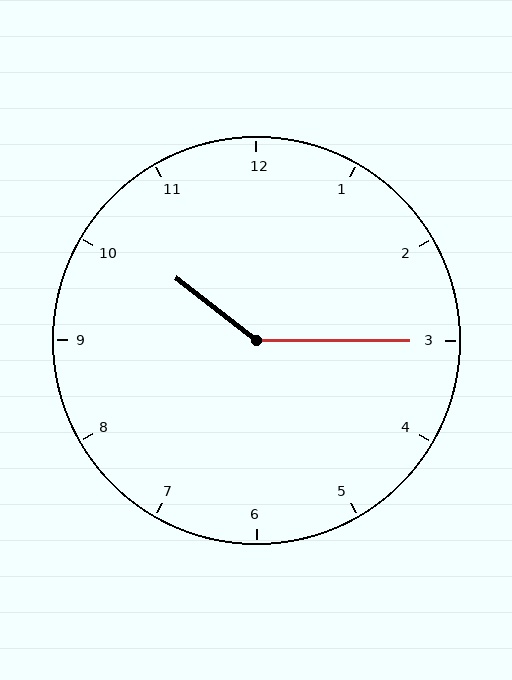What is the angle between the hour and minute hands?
Approximately 142 degrees.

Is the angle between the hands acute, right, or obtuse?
It is obtuse.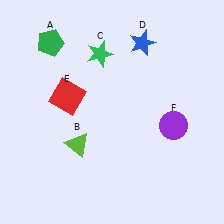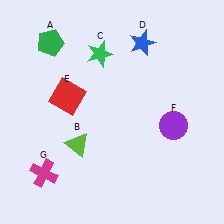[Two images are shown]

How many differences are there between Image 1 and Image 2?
There is 1 difference between the two images.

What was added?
A magenta cross (G) was added in Image 2.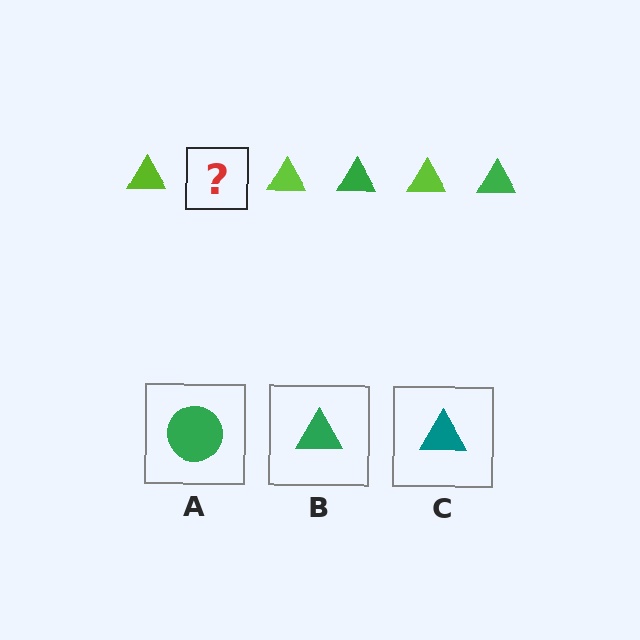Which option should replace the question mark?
Option B.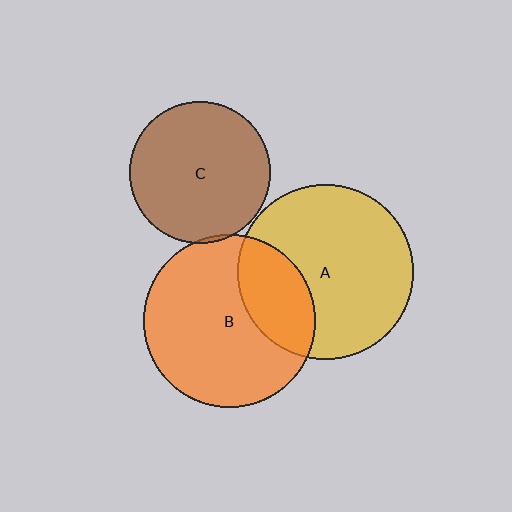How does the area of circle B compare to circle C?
Approximately 1.5 times.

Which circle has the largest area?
Circle A (yellow).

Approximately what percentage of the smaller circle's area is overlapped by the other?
Approximately 25%.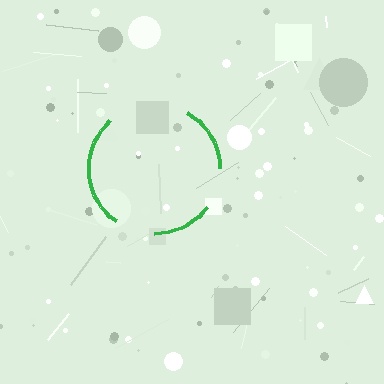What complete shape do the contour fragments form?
The contour fragments form a circle.